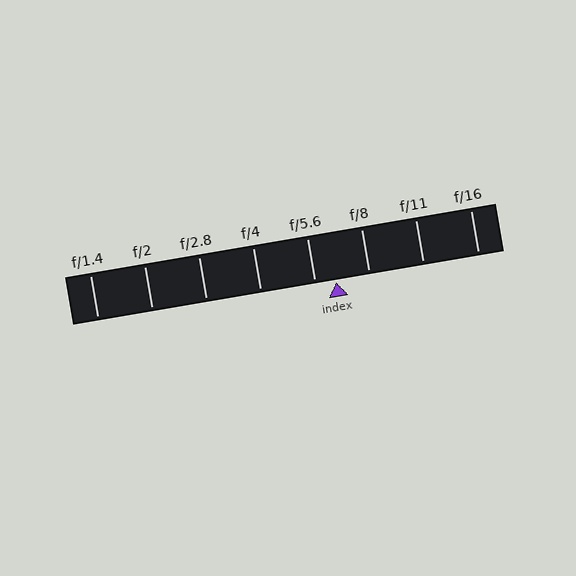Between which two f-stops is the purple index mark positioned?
The index mark is between f/5.6 and f/8.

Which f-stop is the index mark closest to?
The index mark is closest to f/5.6.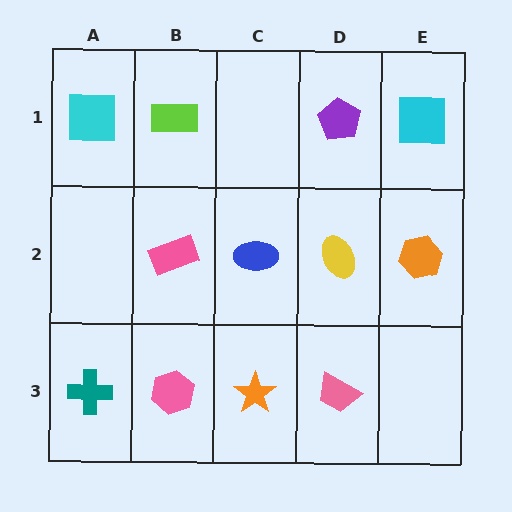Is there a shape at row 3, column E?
No, that cell is empty.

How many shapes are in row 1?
4 shapes.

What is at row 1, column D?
A purple pentagon.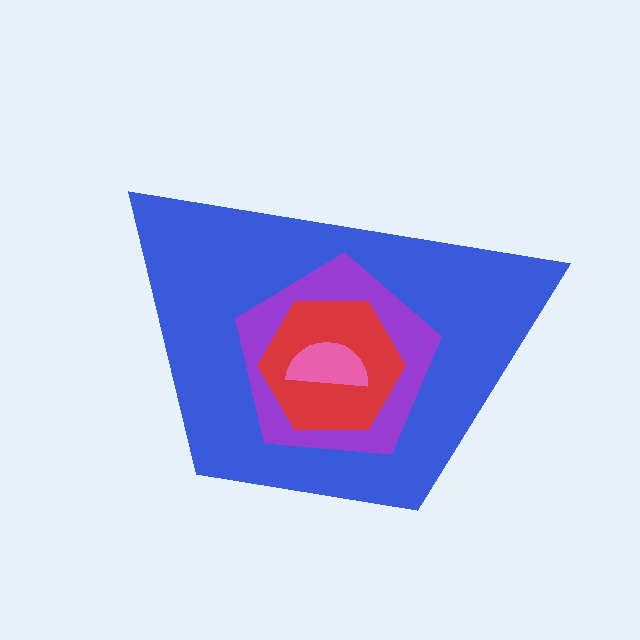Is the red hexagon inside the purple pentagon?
Yes.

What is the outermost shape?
The blue trapezoid.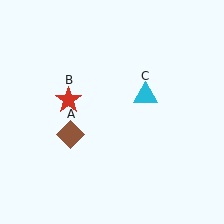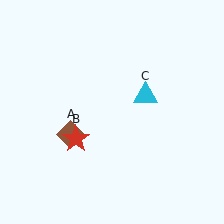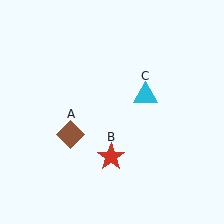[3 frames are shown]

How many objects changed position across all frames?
1 object changed position: red star (object B).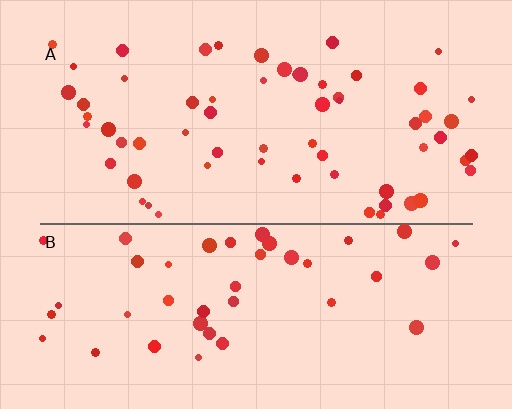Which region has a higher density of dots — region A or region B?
A (the top).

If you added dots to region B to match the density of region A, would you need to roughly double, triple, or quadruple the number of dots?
Approximately double.